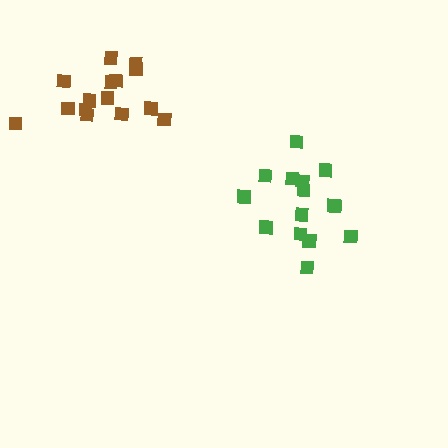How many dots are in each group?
Group 1: 15 dots, Group 2: 15 dots (30 total).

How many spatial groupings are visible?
There are 2 spatial groupings.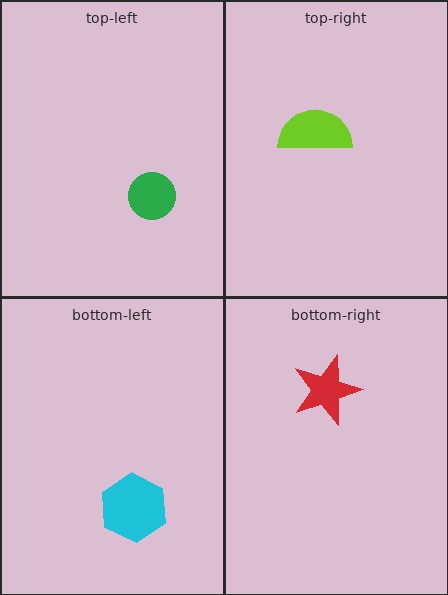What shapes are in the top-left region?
The green circle.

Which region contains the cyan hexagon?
The bottom-left region.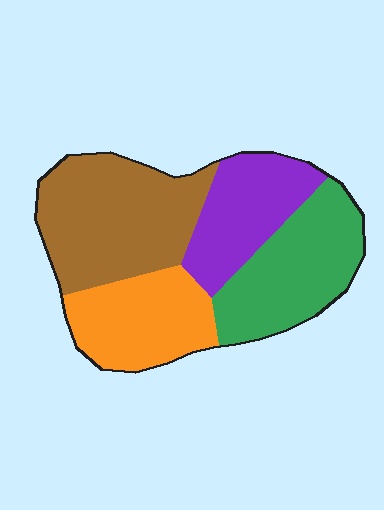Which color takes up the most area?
Brown, at roughly 35%.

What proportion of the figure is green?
Green takes up between a quarter and a half of the figure.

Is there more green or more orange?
Green.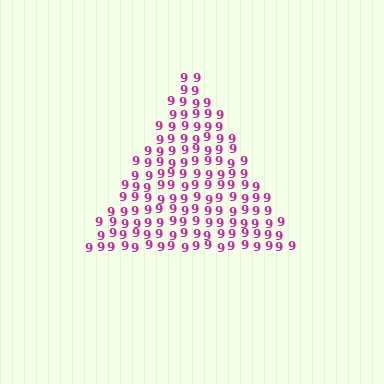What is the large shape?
The large shape is a triangle.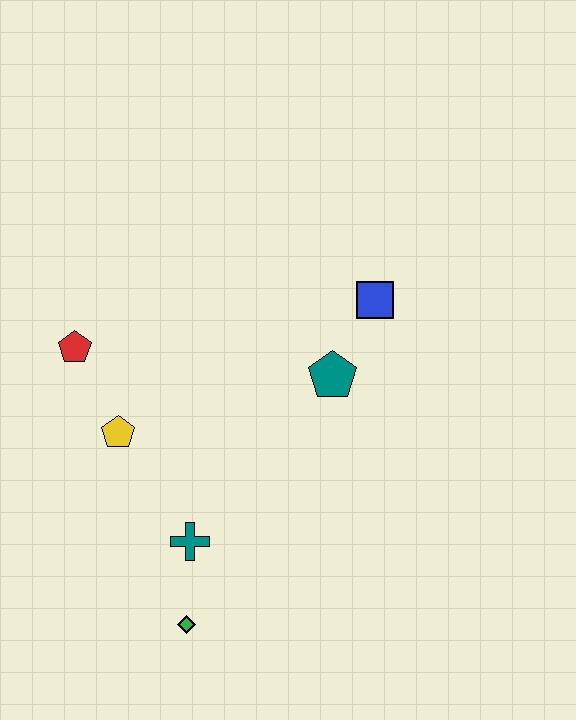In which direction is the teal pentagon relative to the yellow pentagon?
The teal pentagon is to the right of the yellow pentagon.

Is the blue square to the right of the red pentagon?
Yes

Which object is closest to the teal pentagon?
The blue square is closest to the teal pentagon.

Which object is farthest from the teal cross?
The blue square is farthest from the teal cross.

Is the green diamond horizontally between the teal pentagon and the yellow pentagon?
Yes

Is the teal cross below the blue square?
Yes